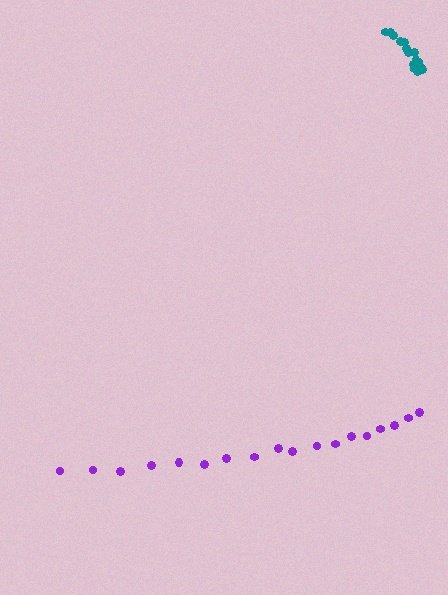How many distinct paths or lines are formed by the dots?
There are 2 distinct paths.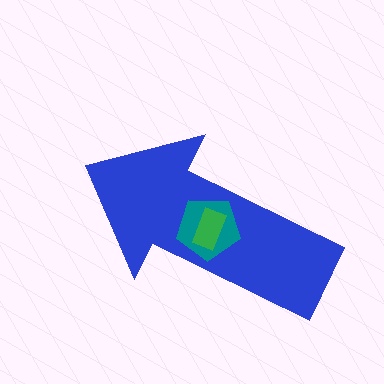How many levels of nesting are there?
3.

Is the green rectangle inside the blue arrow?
Yes.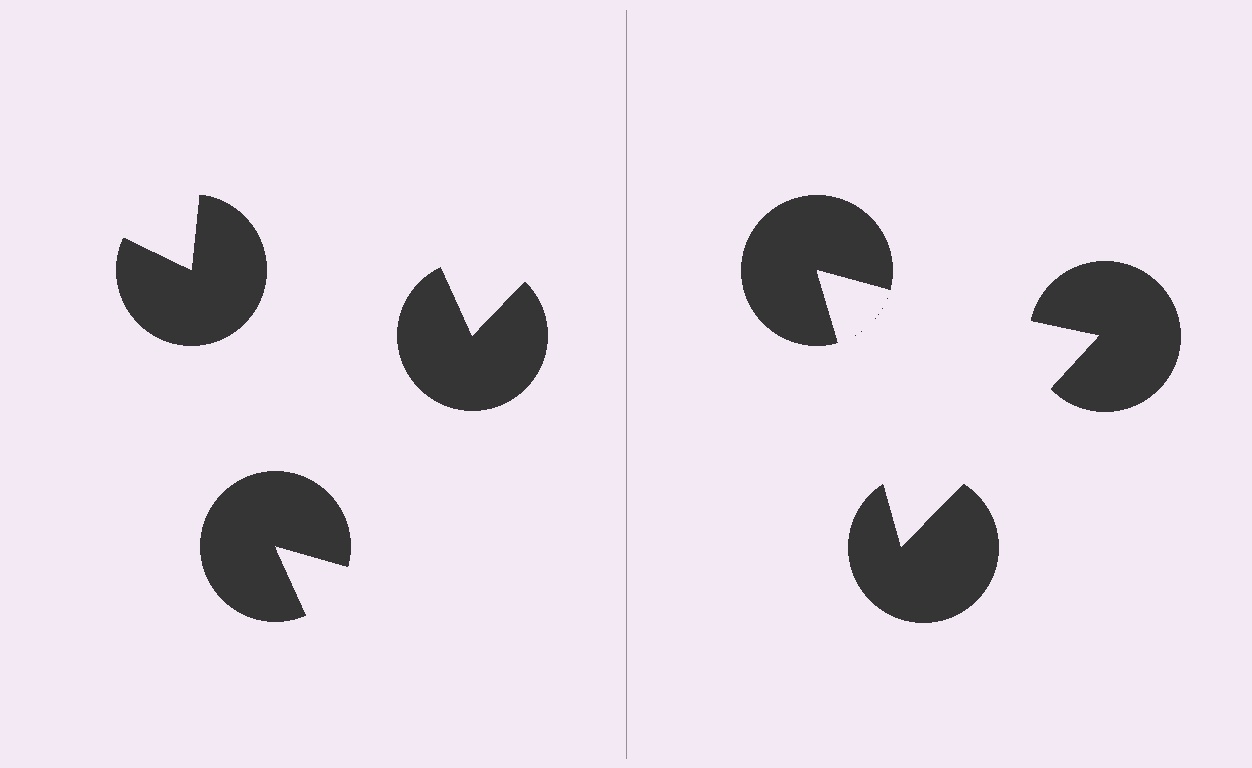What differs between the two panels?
The pac-man discs are positioned identically on both sides; only the wedge orientations differ. On the right they align to a triangle; on the left they are misaligned.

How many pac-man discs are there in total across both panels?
6 — 3 on each side.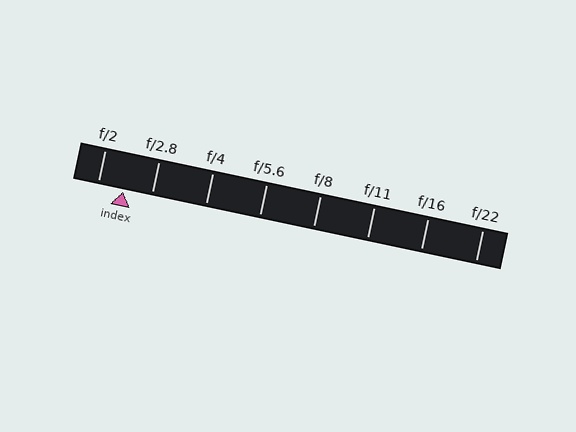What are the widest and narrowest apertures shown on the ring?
The widest aperture shown is f/2 and the narrowest is f/22.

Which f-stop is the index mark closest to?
The index mark is closest to f/2.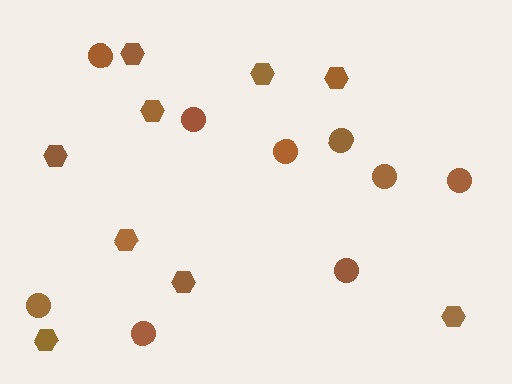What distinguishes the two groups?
There are 2 groups: one group of hexagons (9) and one group of circles (9).